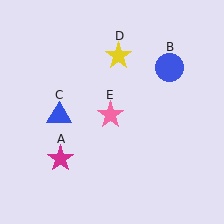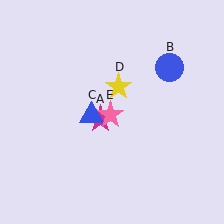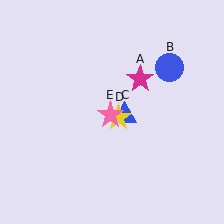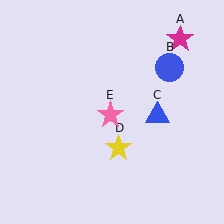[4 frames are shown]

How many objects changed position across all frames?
3 objects changed position: magenta star (object A), blue triangle (object C), yellow star (object D).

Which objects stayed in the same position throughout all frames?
Blue circle (object B) and pink star (object E) remained stationary.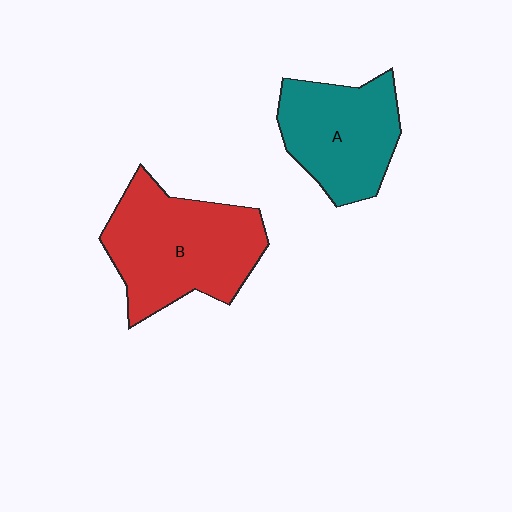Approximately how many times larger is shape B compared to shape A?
Approximately 1.3 times.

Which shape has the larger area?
Shape B (red).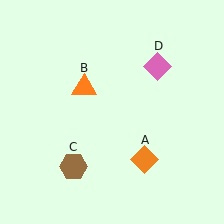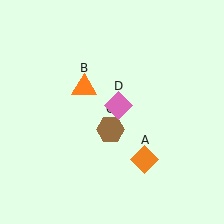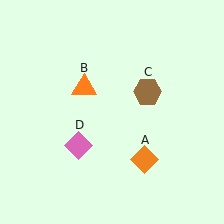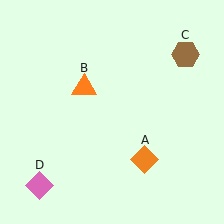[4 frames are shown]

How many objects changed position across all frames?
2 objects changed position: brown hexagon (object C), pink diamond (object D).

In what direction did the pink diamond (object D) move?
The pink diamond (object D) moved down and to the left.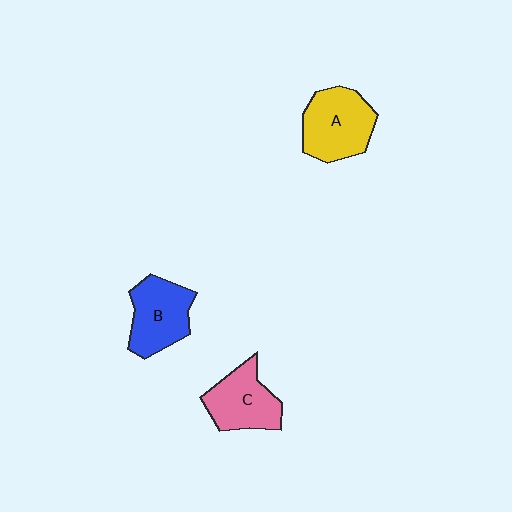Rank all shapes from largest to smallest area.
From largest to smallest: A (yellow), B (blue), C (pink).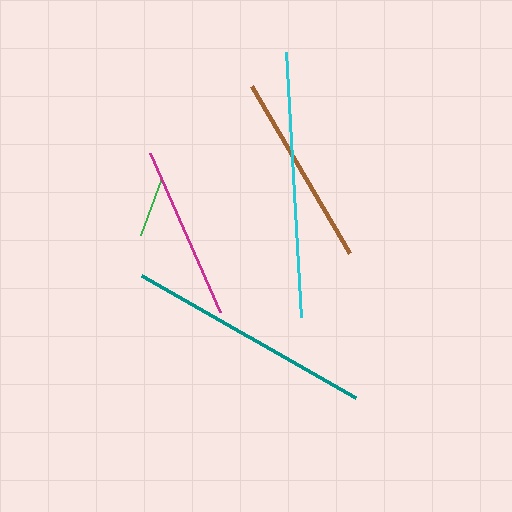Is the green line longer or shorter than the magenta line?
The magenta line is longer than the green line.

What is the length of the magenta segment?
The magenta segment is approximately 173 pixels long.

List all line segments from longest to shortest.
From longest to shortest: cyan, teal, brown, magenta, green.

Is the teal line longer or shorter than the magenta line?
The teal line is longer than the magenta line.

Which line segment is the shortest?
The green line is the shortest at approximately 62 pixels.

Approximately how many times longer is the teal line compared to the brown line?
The teal line is approximately 1.3 times the length of the brown line.